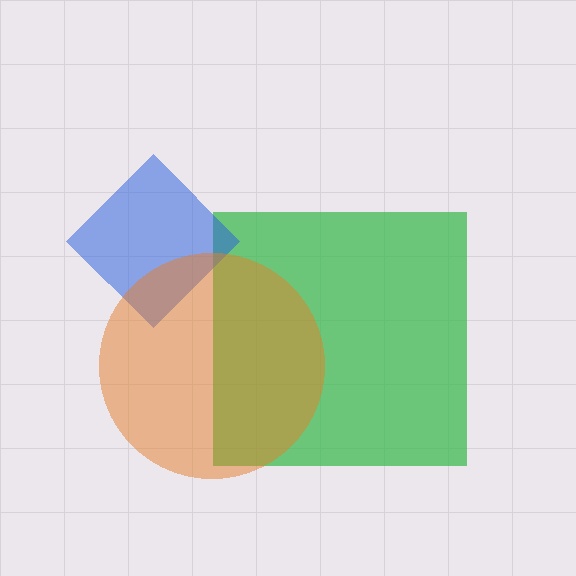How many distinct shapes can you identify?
There are 3 distinct shapes: a green square, a blue diamond, an orange circle.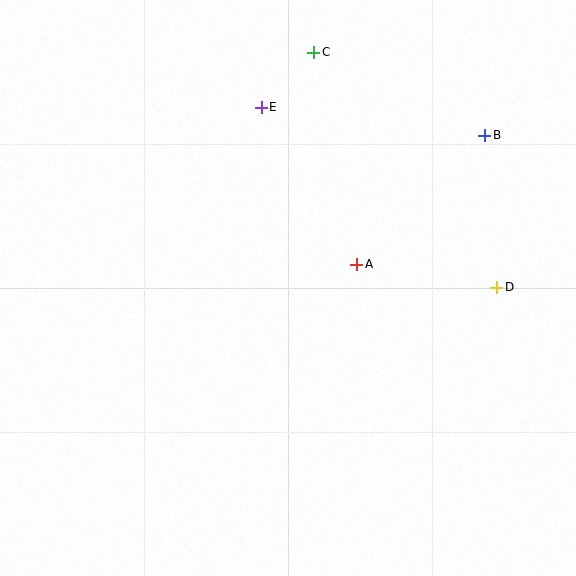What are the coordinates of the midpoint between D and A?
The midpoint between D and A is at (427, 276).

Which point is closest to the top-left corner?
Point E is closest to the top-left corner.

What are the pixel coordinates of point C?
Point C is at (314, 52).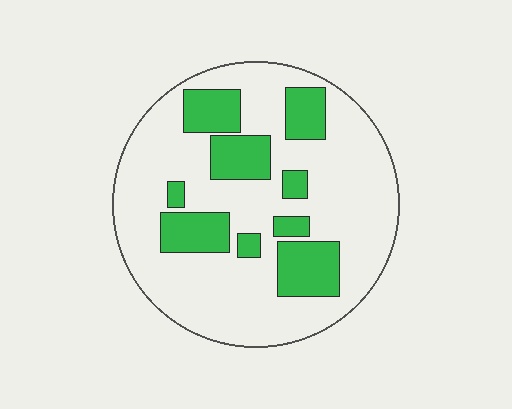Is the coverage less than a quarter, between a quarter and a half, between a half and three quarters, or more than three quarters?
Between a quarter and a half.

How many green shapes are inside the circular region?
9.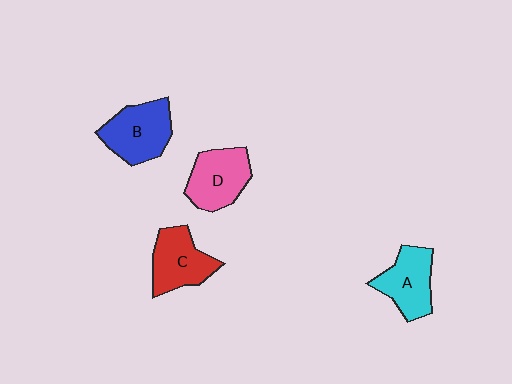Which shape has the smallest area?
Shape A (cyan).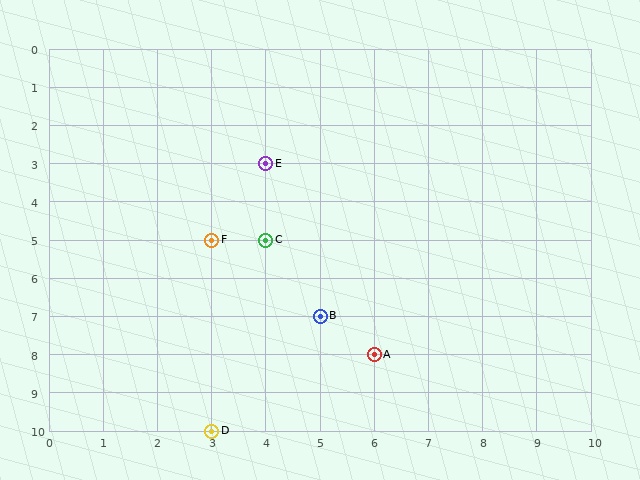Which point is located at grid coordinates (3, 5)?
Point F is at (3, 5).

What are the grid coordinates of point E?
Point E is at grid coordinates (4, 3).